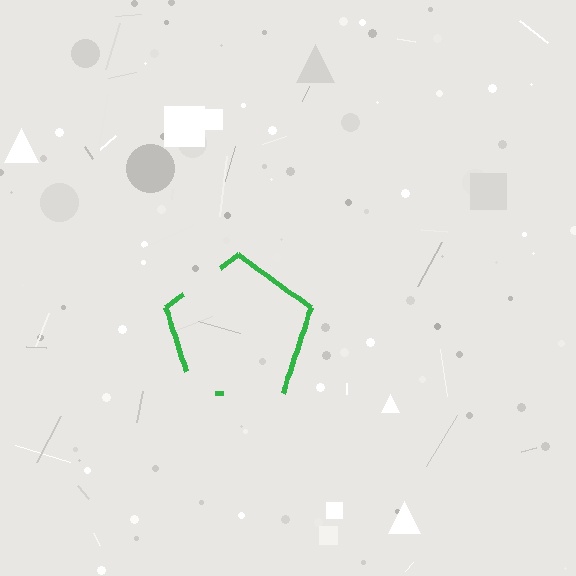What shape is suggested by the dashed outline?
The dashed outline suggests a pentagon.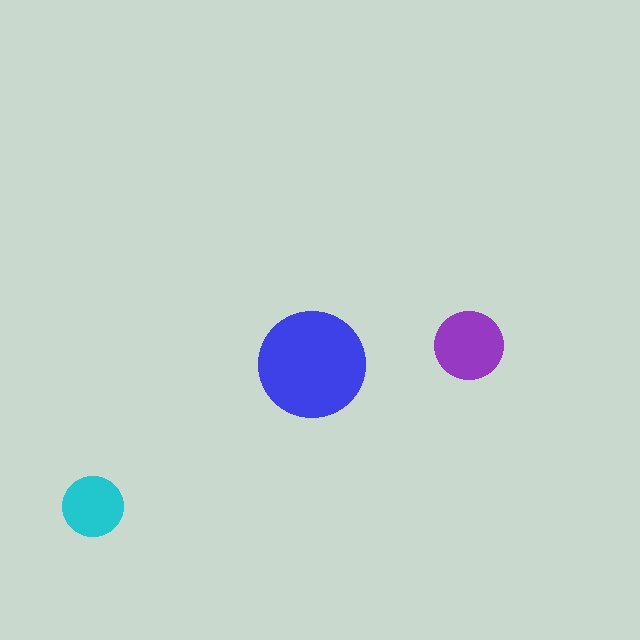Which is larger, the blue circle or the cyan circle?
The blue one.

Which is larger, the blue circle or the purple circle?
The blue one.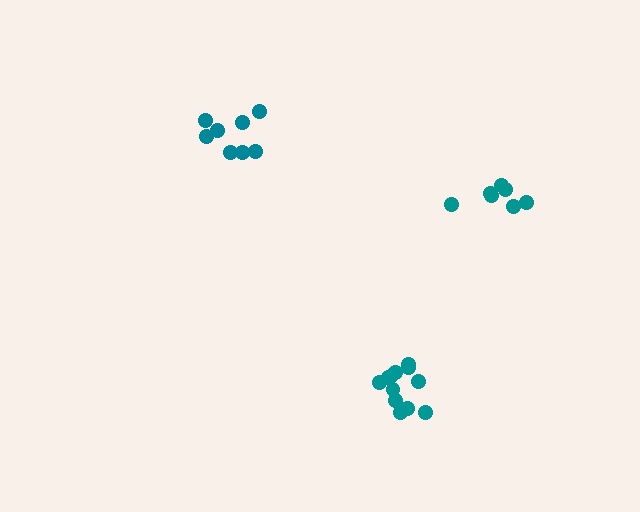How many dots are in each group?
Group 1: 8 dots, Group 2: 7 dots, Group 3: 12 dots (27 total).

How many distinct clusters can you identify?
There are 3 distinct clusters.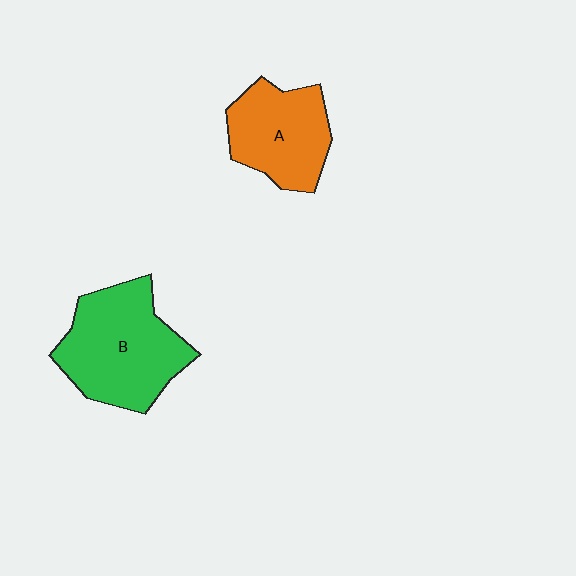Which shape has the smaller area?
Shape A (orange).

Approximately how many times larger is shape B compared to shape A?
Approximately 1.4 times.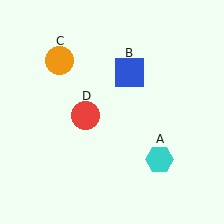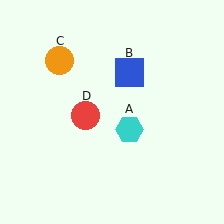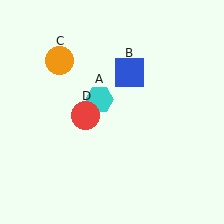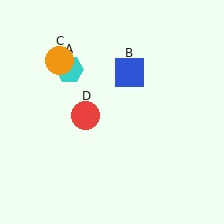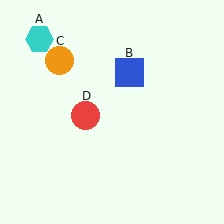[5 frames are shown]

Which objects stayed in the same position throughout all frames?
Blue square (object B) and orange circle (object C) and red circle (object D) remained stationary.